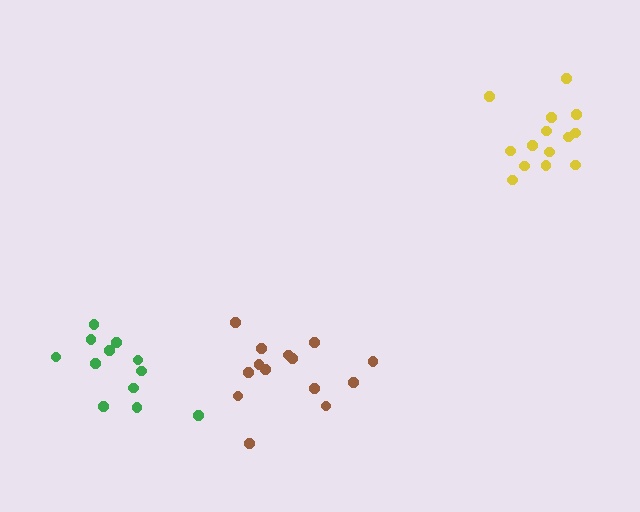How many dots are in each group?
Group 1: 14 dots, Group 2: 14 dots, Group 3: 12 dots (40 total).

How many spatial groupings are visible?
There are 3 spatial groupings.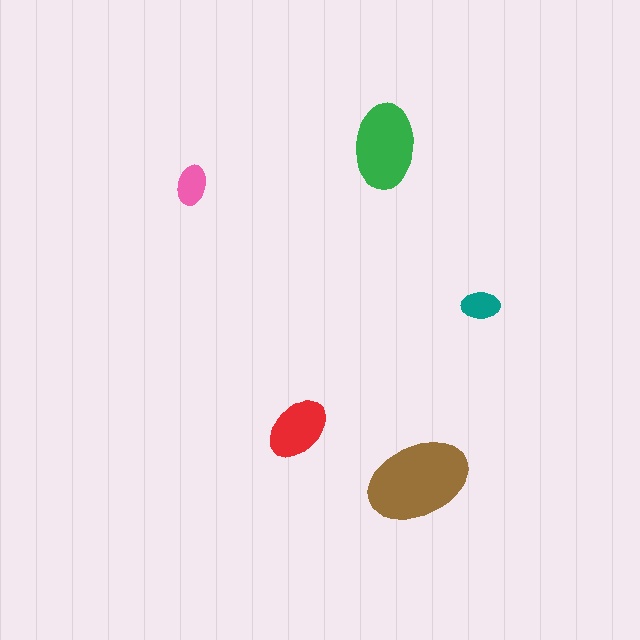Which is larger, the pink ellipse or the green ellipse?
The green one.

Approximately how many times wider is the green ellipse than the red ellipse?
About 1.5 times wider.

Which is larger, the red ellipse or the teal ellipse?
The red one.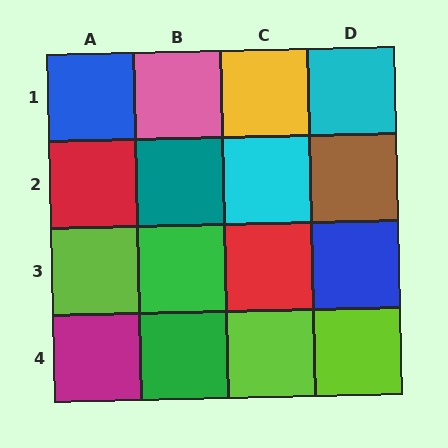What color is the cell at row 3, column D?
Blue.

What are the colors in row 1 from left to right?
Blue, pink, yellow, cyan.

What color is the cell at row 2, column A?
Red.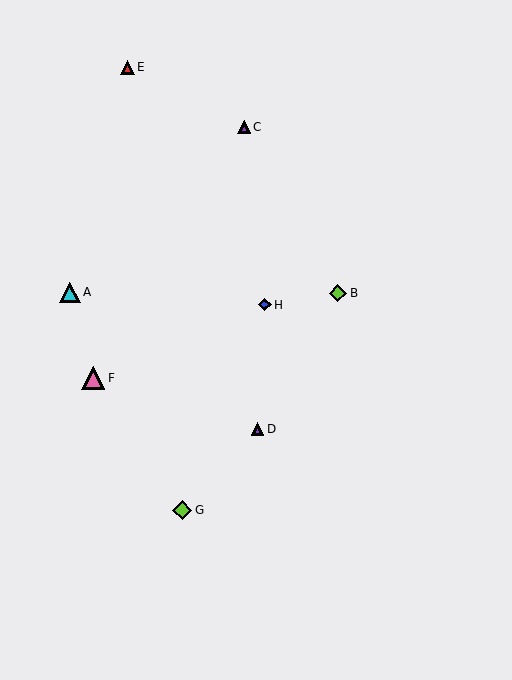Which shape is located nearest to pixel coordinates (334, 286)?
The lime diamond (labeled B) at (338, 293) is nearest to that location.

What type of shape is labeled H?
Shape H is a blue diamond.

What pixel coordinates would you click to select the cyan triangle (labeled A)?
Click at (70, 292) to select the cyan triangle A.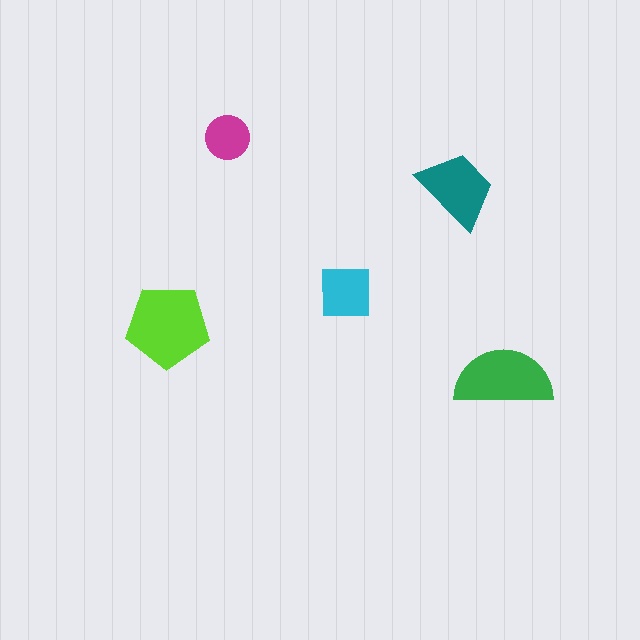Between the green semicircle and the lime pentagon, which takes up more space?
The lime pentagon.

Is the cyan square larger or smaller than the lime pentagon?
Smaller.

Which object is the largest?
The lime pentagon.